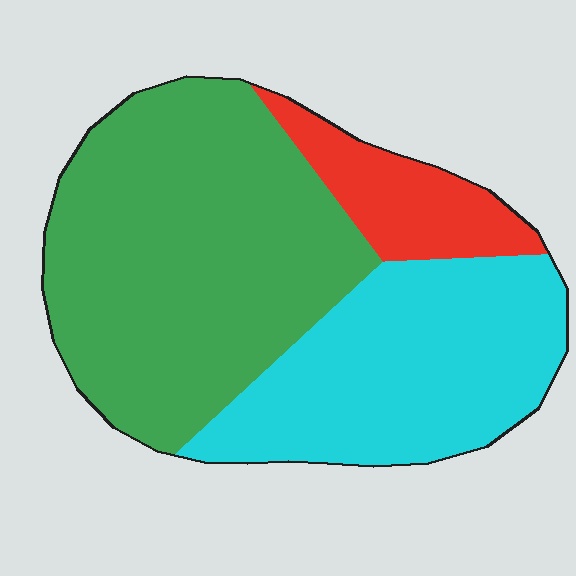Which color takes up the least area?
Red, at roughly 10%.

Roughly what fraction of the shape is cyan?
Cyan covers around 35% of the shape.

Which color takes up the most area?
Green, at roughly 55%.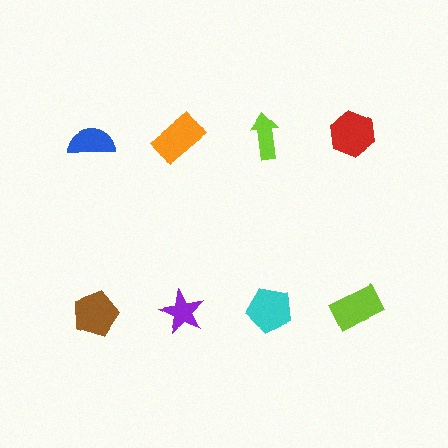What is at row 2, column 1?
A brown pentagon.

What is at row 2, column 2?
A purple star.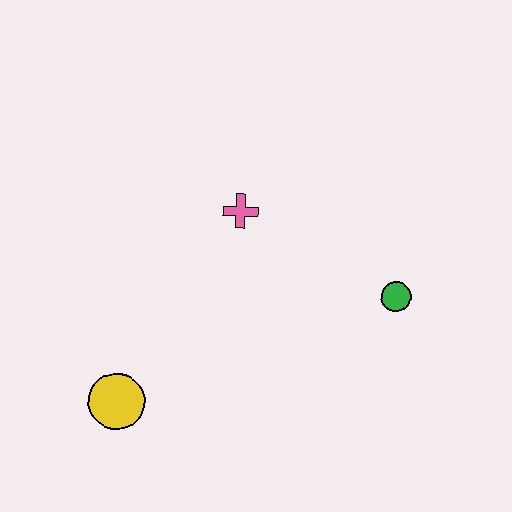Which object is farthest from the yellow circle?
The green circle is farthest from the yellow circle.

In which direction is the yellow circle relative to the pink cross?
The yellow circle is below the pink cross.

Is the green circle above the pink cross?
No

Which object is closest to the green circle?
The pink cross is closest to the green circle.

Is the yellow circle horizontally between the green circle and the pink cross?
No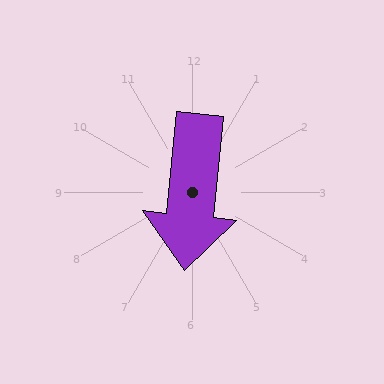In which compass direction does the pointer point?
South.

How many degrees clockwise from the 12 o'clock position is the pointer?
Approximately 186 degrees.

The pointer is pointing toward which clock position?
Roughly 6 o'clock.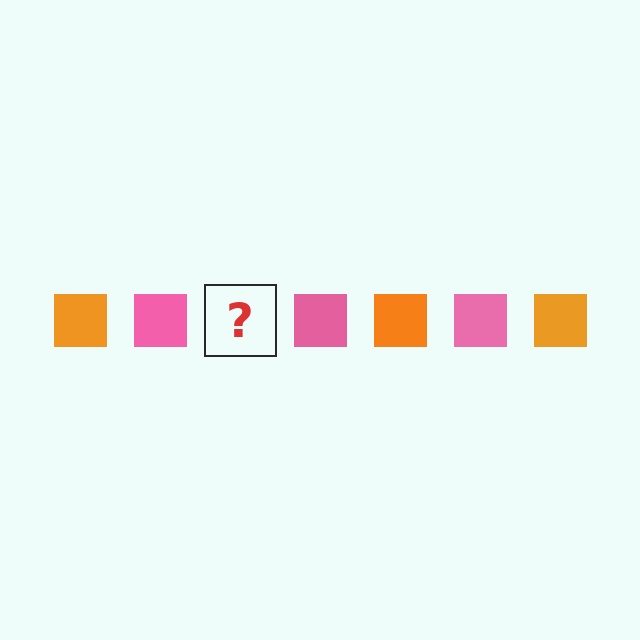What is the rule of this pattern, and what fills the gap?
The rule is that the pattern cycles through orange, pink squares. The gap should be filled with an orange square.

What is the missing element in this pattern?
The missing element is an orange square.